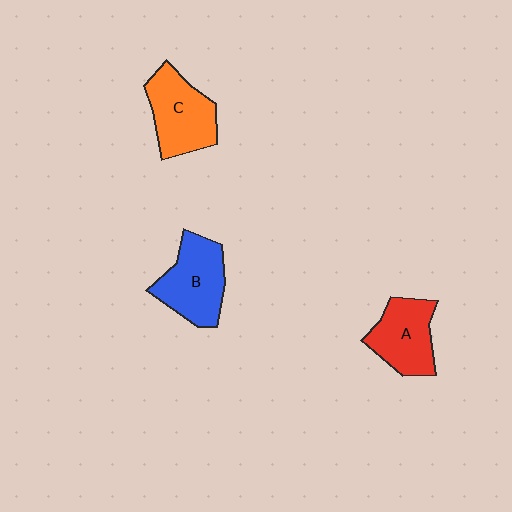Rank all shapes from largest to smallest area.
From largest to smallest: B (blue), C (orange), A (red).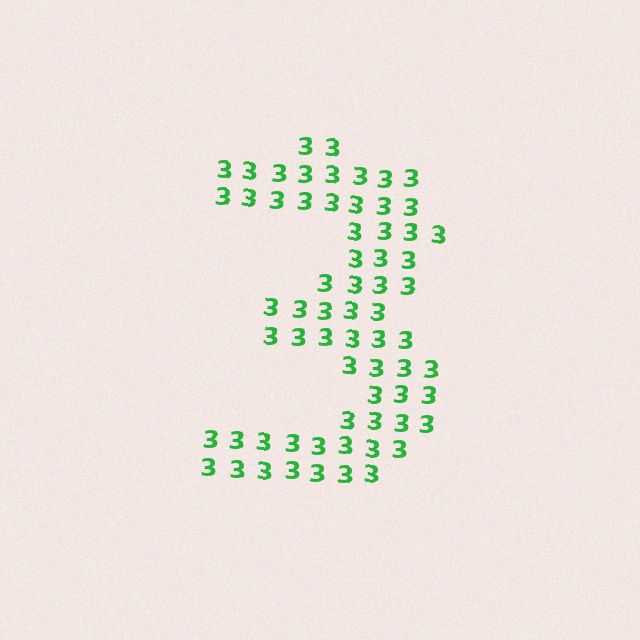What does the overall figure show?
The overall figure shows the digit 3.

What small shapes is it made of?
It is made of small digit 3's.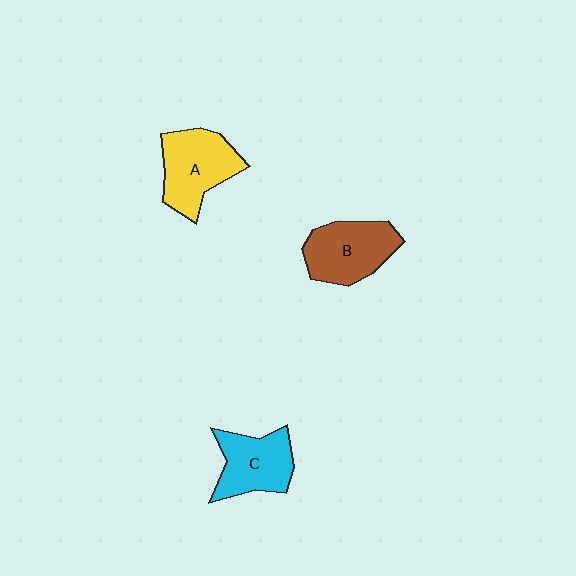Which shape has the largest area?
Shape A (yellow).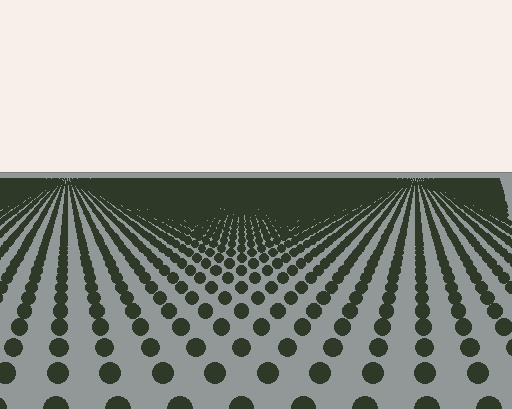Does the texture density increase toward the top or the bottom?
Density increases toward the top.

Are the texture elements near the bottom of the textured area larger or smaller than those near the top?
Larger. Near the bottom, elements are closer to the viewer and appear at a bigger on-screen size.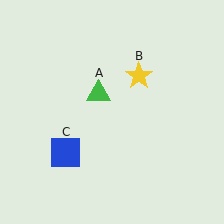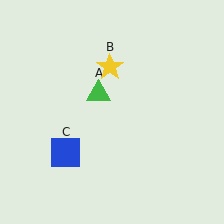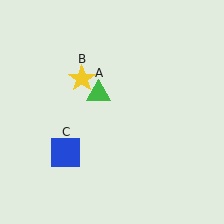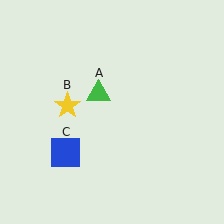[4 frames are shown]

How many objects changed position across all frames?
1 object changed position: yellow star (object B).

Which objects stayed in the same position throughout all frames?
Green triangle (object A) and blue square (object C) remained stationary.